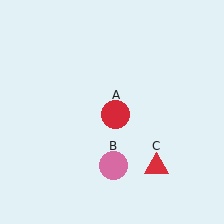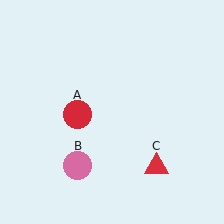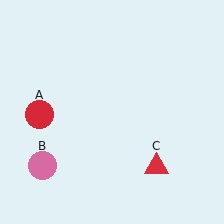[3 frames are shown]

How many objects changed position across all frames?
2 objects changed position: red circle (object A), pink circle (object B).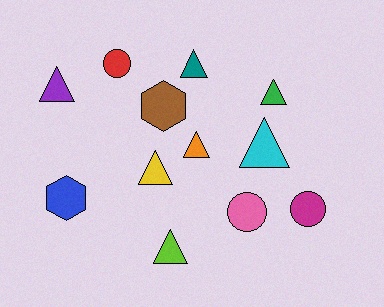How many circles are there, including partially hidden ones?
There are 3 circles.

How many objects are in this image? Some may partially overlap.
There are 12 objects.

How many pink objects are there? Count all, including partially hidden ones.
There is 1 pink object.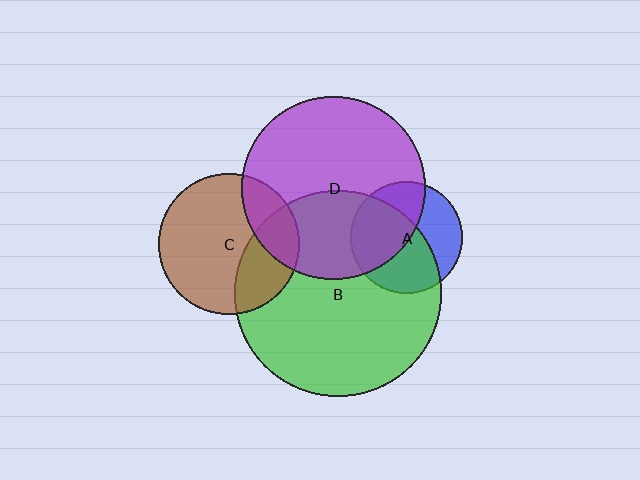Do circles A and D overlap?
Yes.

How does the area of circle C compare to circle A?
Approximately 1.6 times.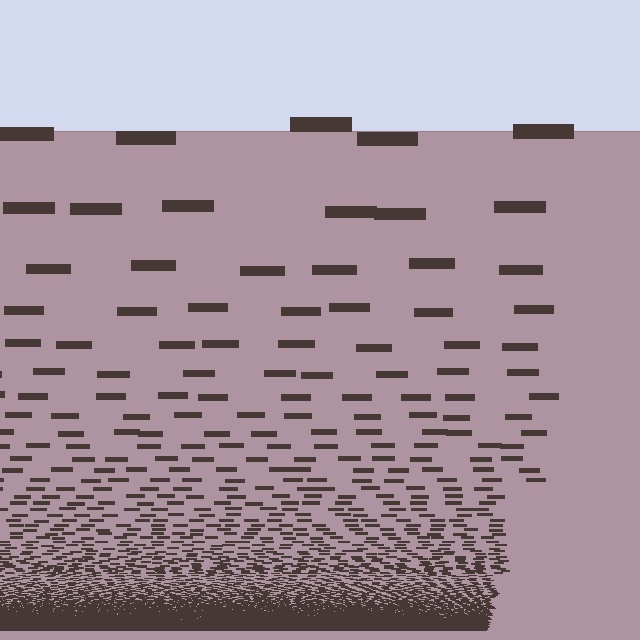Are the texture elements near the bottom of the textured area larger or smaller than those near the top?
Smaller. The gradient is inverted — elements near the bottom are smaller and denser.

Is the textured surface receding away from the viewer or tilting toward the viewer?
The surface appears to tilt toward the viewer. Texture elements get larger and sparser toward the top.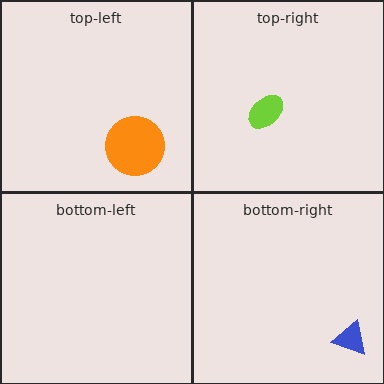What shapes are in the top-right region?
The lime ellipse.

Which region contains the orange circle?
The top-left region.